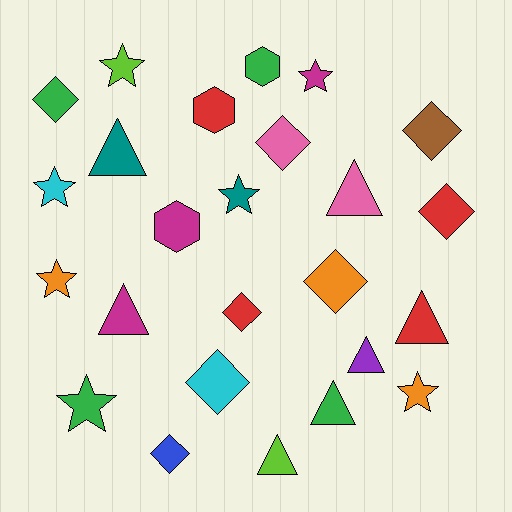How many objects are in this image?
There are 25 objects.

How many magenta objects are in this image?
There are 3 magenta objects.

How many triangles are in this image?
There are 7 triangles.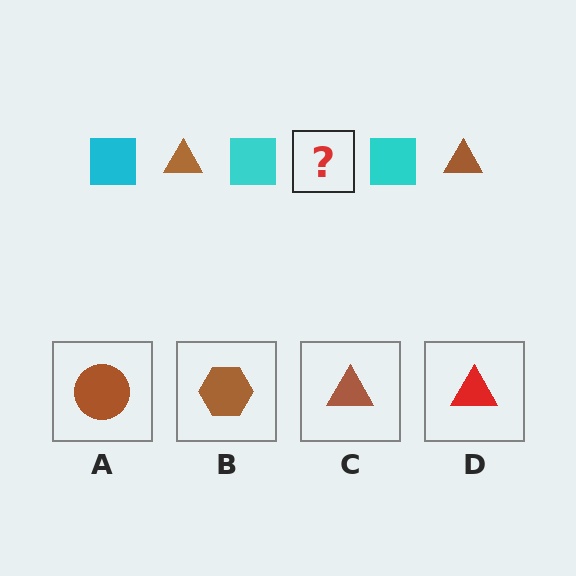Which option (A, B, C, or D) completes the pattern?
C.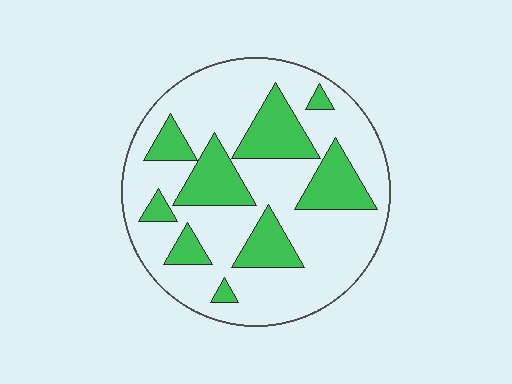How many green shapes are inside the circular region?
9.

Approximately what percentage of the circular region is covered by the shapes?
Approximately 30%.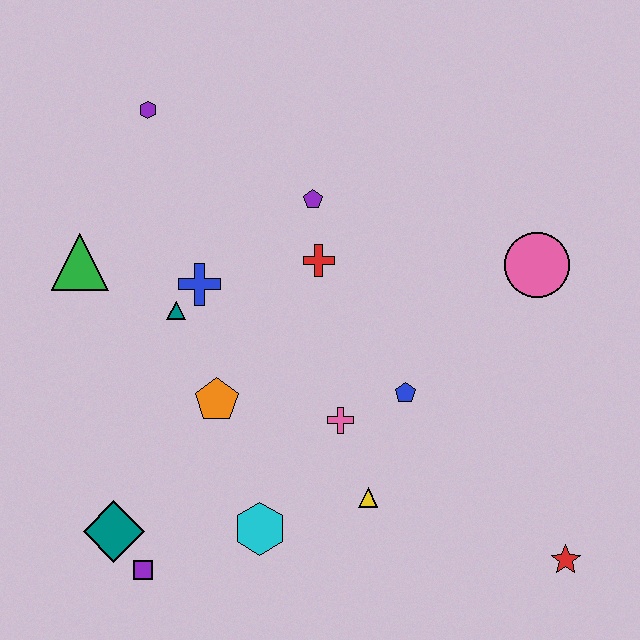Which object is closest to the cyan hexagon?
The yellow triangle is closest to the cyan hexagon.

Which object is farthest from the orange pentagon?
The red star is farthest from the orange pentagon.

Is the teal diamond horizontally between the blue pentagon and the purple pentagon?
No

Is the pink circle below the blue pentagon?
No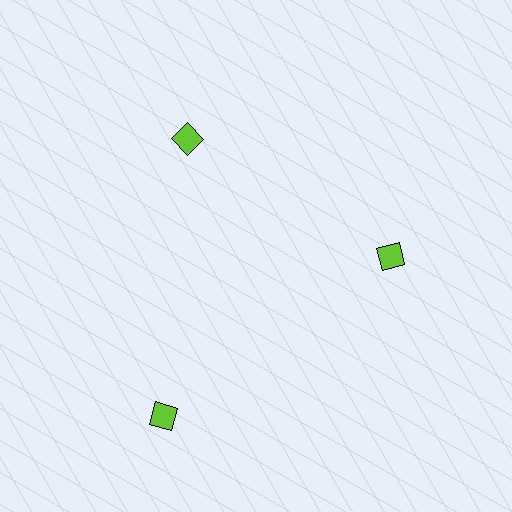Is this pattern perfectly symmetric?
No. The 3 lime diamonds are arranged in a ring, but one element near the 7 o'clock position is pushed outward from the center, breaking the 3-fold rotational symmetry.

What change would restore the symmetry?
The symmetry would be restored by moving it inward, back onto the ring so that all 3 diamonds sit at equal angles and equal distance from the center.